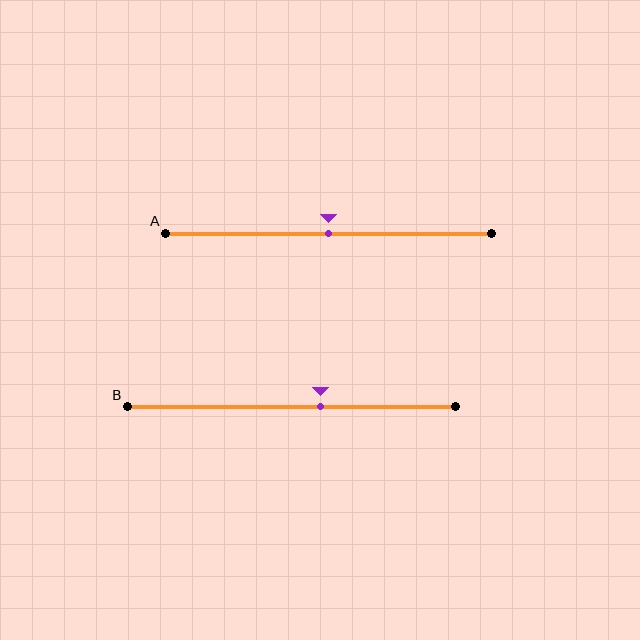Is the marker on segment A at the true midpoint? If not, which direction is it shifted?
Yes, the marker on segment A is at the true midpoint.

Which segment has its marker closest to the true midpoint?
Segment A has its marker closest to the true midpoint.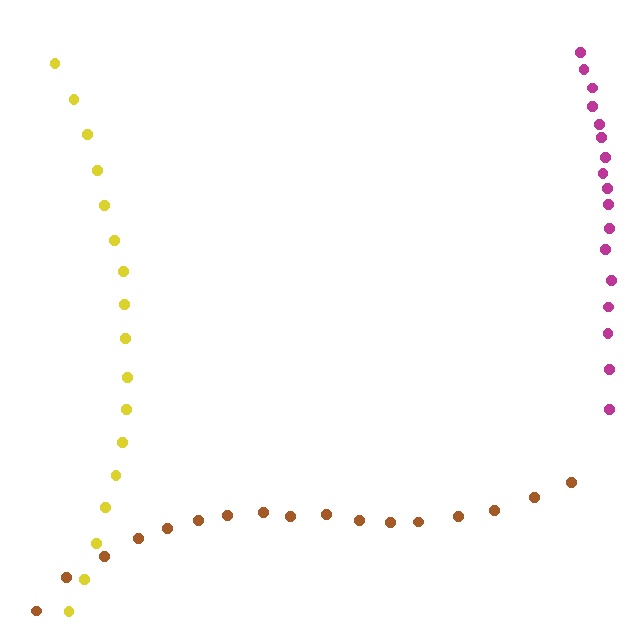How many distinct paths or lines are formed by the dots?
There are 3 distinct paths.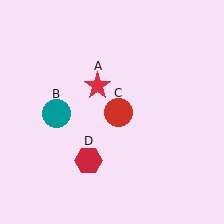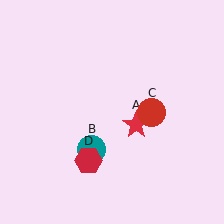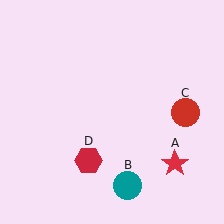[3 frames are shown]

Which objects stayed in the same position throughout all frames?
Red hexagon (object D) remained stationary.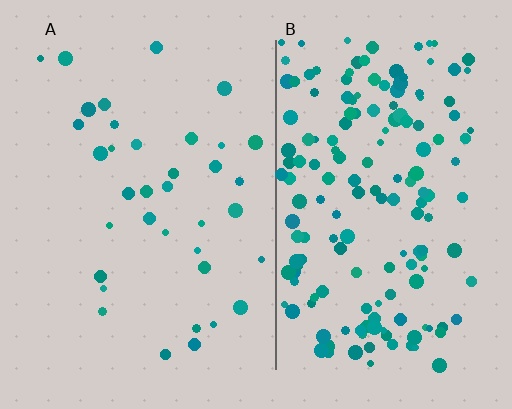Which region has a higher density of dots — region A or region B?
B (the right).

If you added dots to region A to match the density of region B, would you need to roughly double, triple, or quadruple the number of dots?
Approximately quadruple.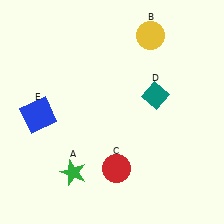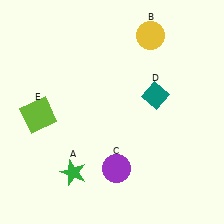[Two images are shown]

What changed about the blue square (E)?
In Image 1, E is blue. In Image 2, it changed to lime.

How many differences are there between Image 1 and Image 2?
There are 2 differences between the two images.